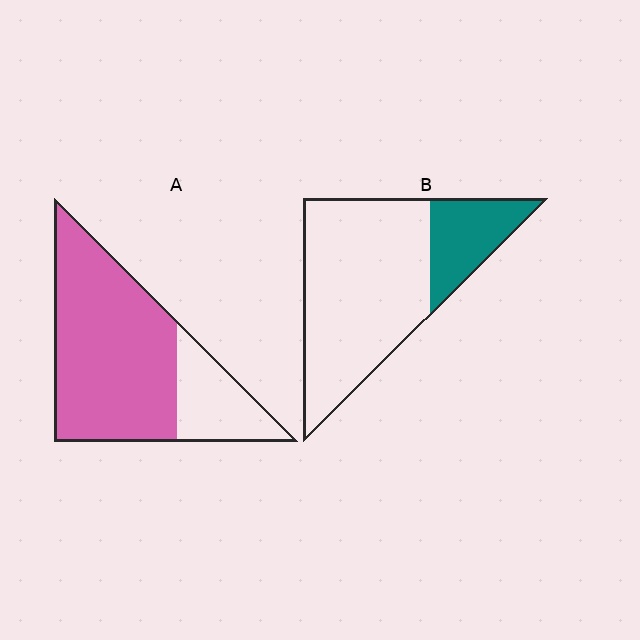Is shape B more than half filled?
No.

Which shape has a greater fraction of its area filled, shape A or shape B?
Shape A.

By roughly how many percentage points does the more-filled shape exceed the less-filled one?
By roughly 50 percentage points (A over B).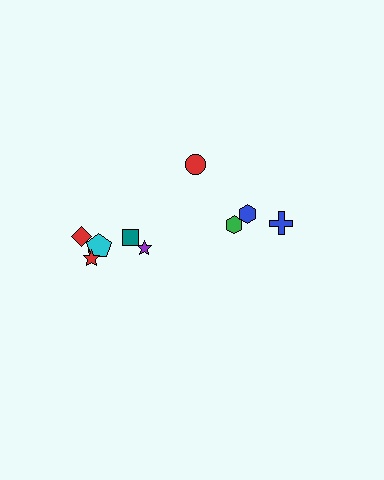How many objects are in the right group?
There are 3 objects.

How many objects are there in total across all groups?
There are 10 objects.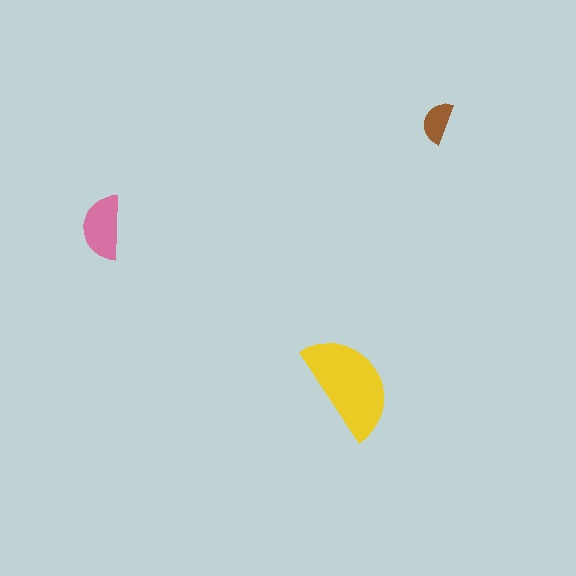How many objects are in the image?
There are 3 objects in the image.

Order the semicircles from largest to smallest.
the yellow one, the pink one, the brown one.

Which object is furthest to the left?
The pink semicircle is leftmost.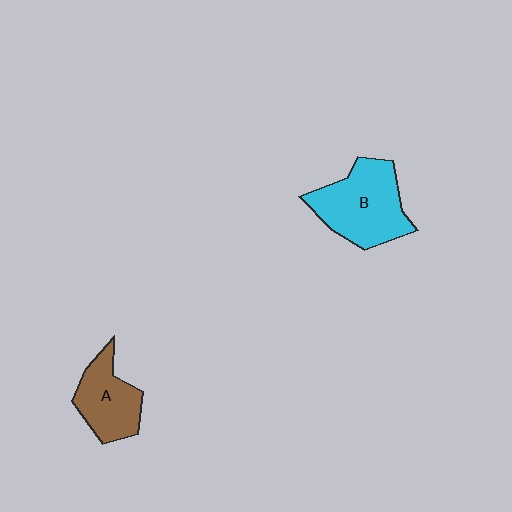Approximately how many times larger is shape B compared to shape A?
Approximately 1.5 times.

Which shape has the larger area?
Shape B (cyan).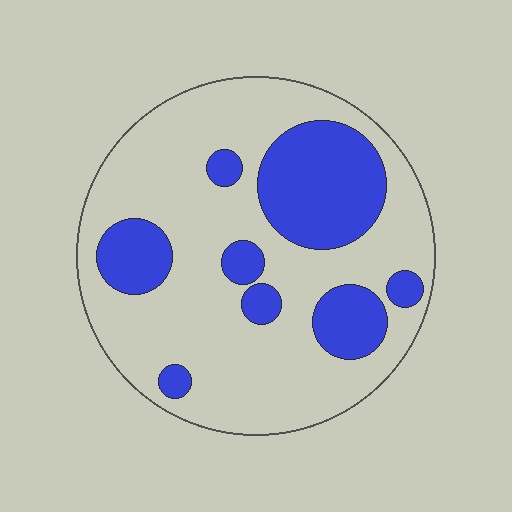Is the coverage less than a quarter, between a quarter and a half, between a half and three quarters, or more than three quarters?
Between a quarter and a half.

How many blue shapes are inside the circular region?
8.